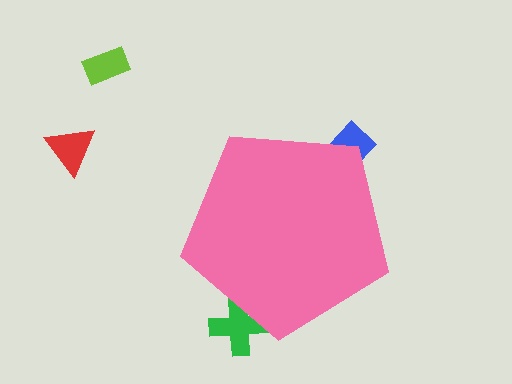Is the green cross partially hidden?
Yes, the green cross is partially hidden behind the pink pentagon.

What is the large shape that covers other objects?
A pink pentagon.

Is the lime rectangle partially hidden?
No, the lime rectangle is fully visible.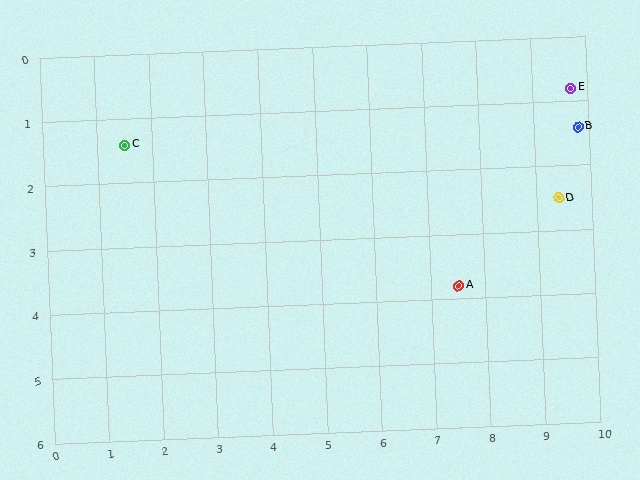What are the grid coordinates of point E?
Point E is at approximately (9.7, 0.8).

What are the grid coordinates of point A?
Point A is at approximately (7.5, 3.8).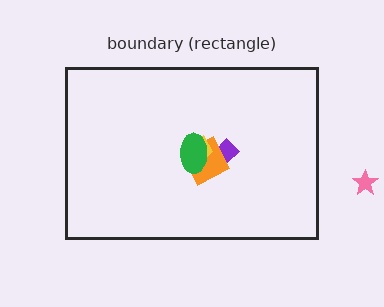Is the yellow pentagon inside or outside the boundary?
Inside.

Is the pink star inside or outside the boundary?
Outside.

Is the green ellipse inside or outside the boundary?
Inside.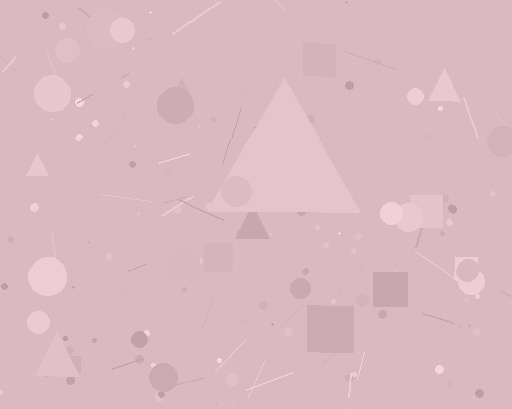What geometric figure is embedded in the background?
A triangle is embedded in the background.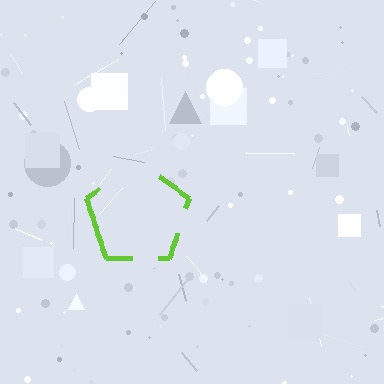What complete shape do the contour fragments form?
The contour fragments form a pentagon.